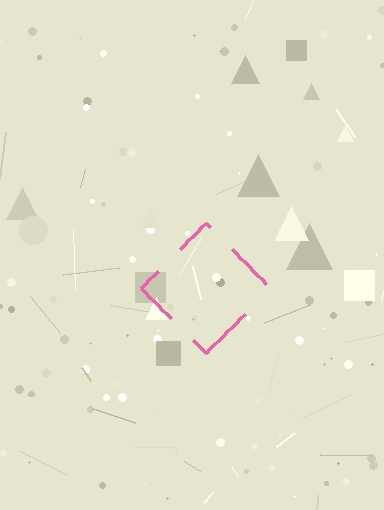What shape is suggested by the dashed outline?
The dashed outline suggests a diamond.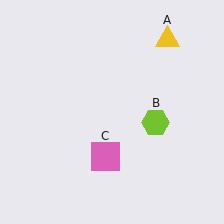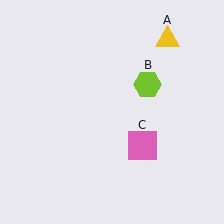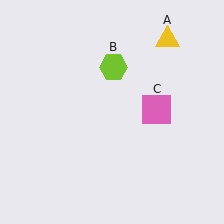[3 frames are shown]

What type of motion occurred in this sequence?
The lime hexagon (object B), pink square (object C) rotated counterclockwise around the center of the scene.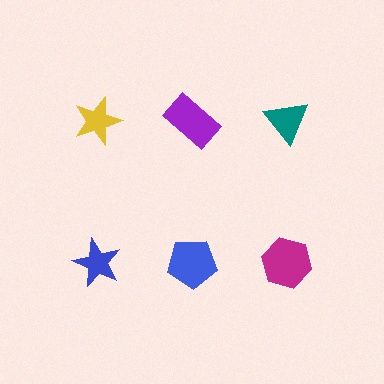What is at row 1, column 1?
A yellow star.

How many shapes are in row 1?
3 shapes.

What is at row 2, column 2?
A blue pentagon.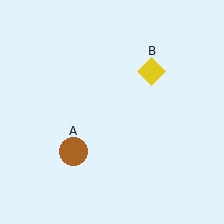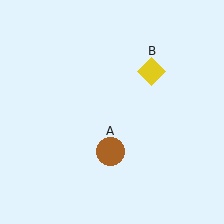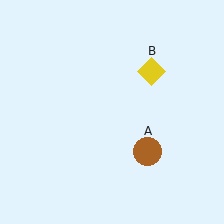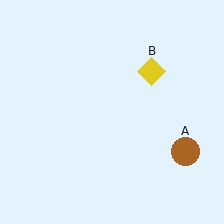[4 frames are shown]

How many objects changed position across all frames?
1 object changed position: brown circle (object A).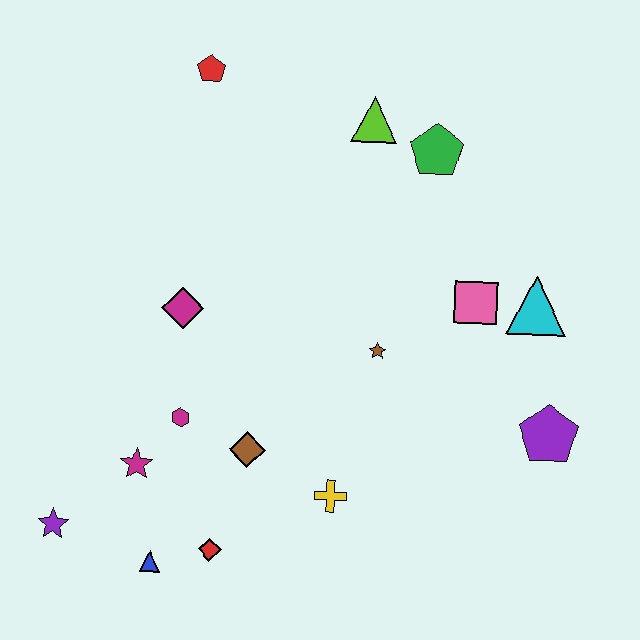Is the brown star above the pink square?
No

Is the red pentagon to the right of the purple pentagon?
No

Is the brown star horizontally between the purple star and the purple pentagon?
Yes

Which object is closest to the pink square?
The cyan triangle is closest to the pink square.